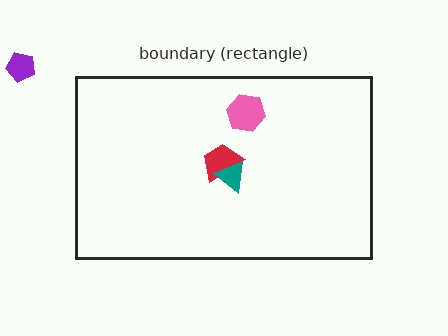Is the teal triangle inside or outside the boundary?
Inside.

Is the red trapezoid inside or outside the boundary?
Inside.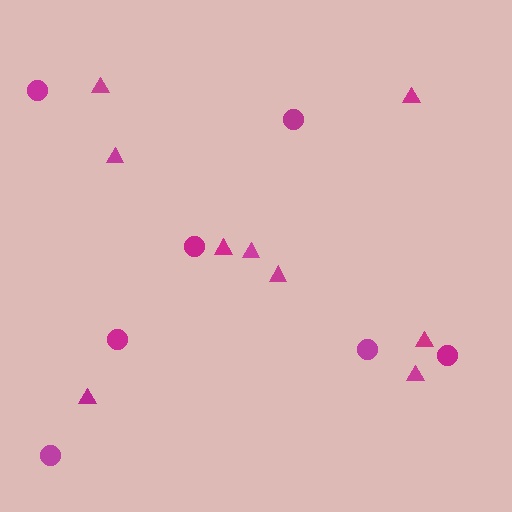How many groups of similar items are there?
There are 2 groups: one group of circles (7) and one group of triangles (9).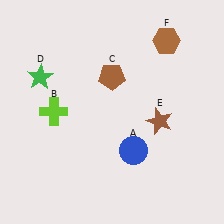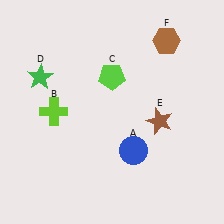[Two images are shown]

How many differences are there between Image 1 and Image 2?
There is 1 difference between the two images.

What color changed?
The pentagon (C) changed from brown in Image 1 to lime in Image 2.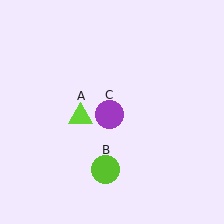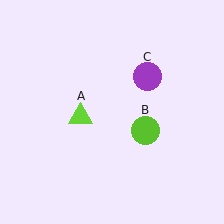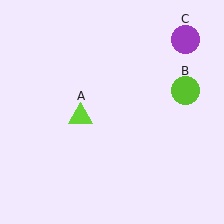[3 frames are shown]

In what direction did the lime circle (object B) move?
The lime circle (object B) moved up and to the right.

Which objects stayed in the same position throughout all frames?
Lime triangle (object A) remained stationary.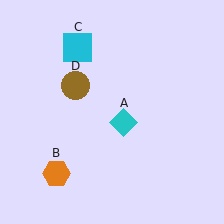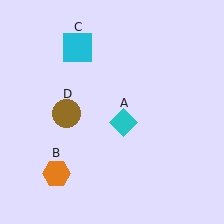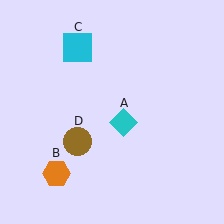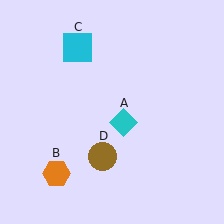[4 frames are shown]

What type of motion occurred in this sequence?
The brown circle (object D) rotated counterclockwise around the center of the scene.